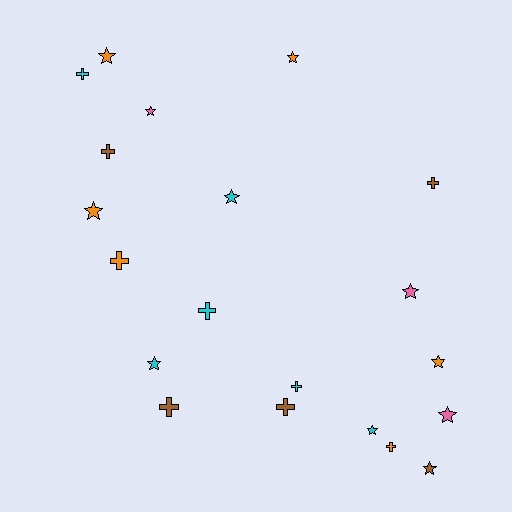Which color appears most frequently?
Orange, with 6 objects.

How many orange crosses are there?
There are 2 orange crosses.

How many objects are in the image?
There are 20 objects.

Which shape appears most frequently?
Star, with 11 objects.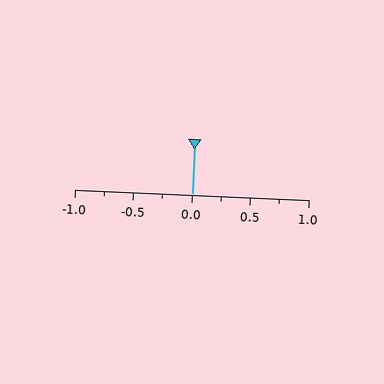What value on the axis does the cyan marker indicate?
The marker indicates approximately 0.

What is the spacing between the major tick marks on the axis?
The major ticks are spaced 0.5 apart.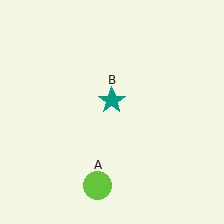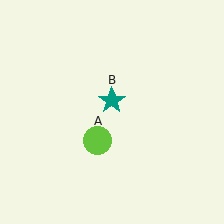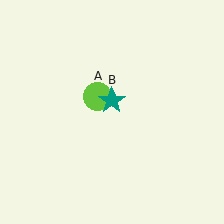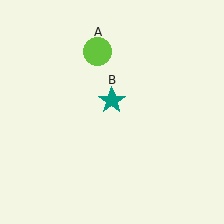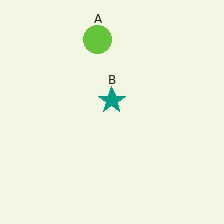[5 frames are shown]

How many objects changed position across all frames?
1 object changed position: lime circle (object A).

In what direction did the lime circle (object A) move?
The lime circle (object A) moved up.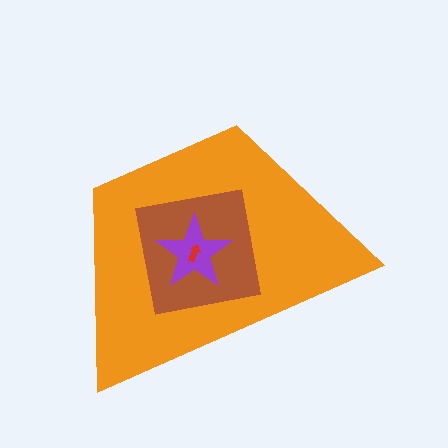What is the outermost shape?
The orange trapezoid.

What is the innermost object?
The red arrow.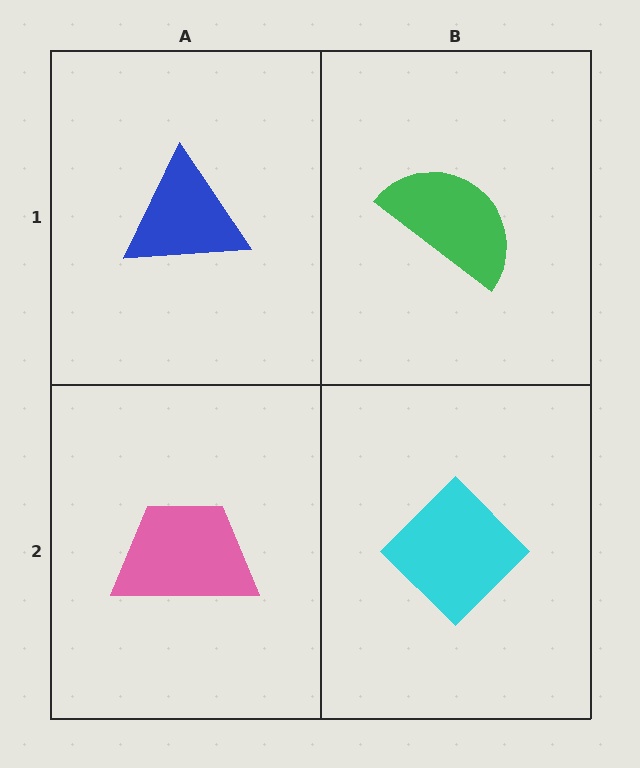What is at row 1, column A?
A blue triangle.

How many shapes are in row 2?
2 shapes.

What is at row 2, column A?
A pink trapezoid.